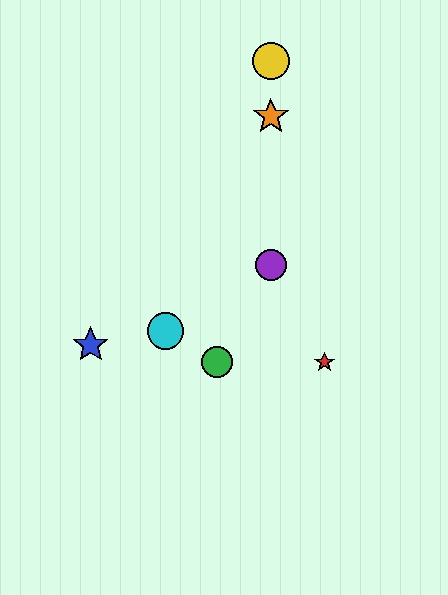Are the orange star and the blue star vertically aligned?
No, the orange star is at x≈271 and the blue star is at x≈91.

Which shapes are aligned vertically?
The yellow circle, the purple circle, the orange star are aligned vertically.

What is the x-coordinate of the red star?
The red star is at x≈325.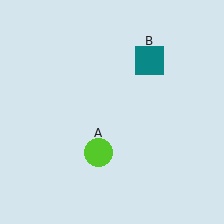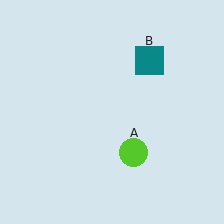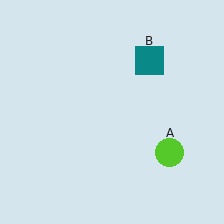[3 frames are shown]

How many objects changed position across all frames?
1 object changed position: lime circle (object A).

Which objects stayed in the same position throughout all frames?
Teal square (object B) remained stationary.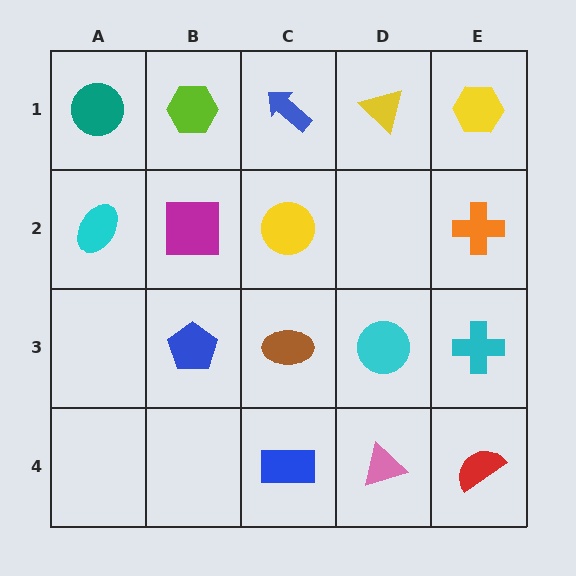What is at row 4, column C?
A blue rectangle.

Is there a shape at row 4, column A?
No, that cell is empty.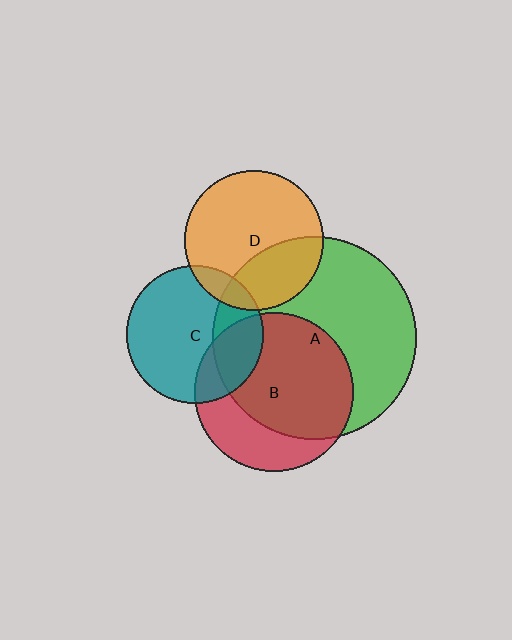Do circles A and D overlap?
Yes.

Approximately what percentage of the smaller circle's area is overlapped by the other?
Approximately 30%.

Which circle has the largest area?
Circle A (green).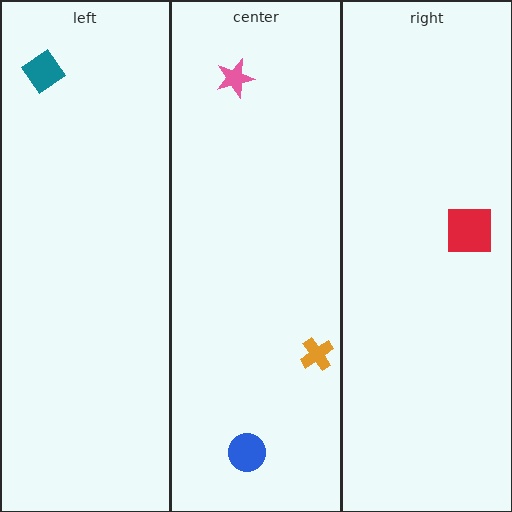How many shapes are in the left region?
1.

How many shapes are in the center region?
3.